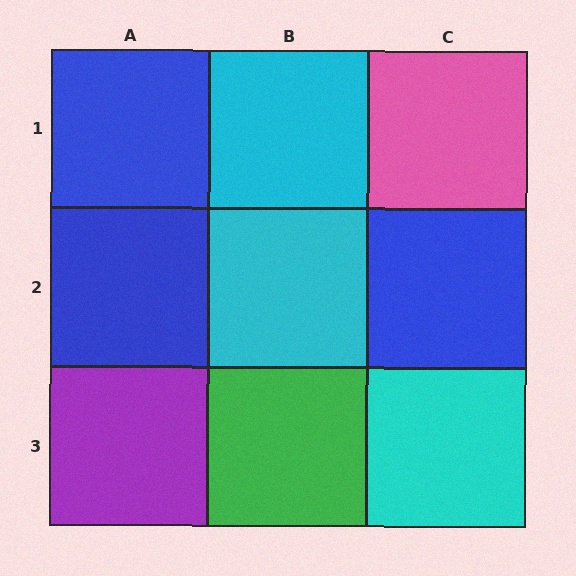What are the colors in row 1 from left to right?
Blue, cyan, pink.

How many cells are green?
1 cell is green.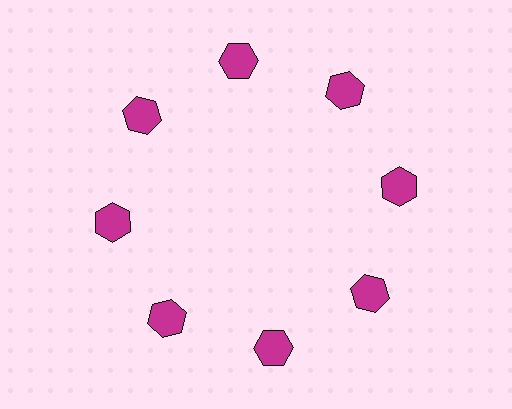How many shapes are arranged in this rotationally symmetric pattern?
There are 8 shapes, arranged in 8 groups of 1.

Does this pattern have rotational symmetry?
Yes, this pattern has 8-fold rotational symmetry. It looks the same after rotating 45 degrees around the center.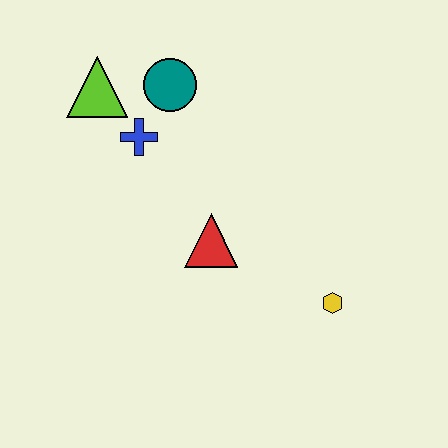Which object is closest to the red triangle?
The blue cross is closest to the red triangle.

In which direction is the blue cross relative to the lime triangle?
The blue cross is below the lime triangle.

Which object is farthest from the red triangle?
The lime triangle is farthest from the red triangle.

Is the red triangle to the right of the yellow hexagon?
No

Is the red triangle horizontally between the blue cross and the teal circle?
No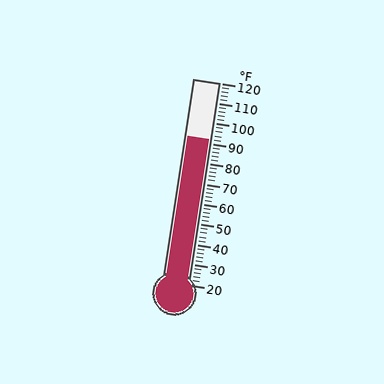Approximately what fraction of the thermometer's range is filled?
The thermometer is filled to approximately 70% of its range.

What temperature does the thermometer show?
The thermometer shows approximately 92°F.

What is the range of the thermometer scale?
The thermometer scale ranges from 20°F to 120°F.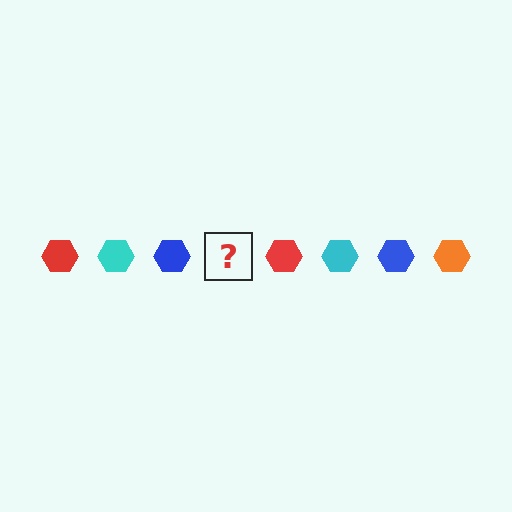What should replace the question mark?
The question mark should be replaced with an orange hexagon.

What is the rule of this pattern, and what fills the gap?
The rule is that the pattern cycles through red, cyan, blue, orange hexagons. The gap should be filled with an orange hexagon.